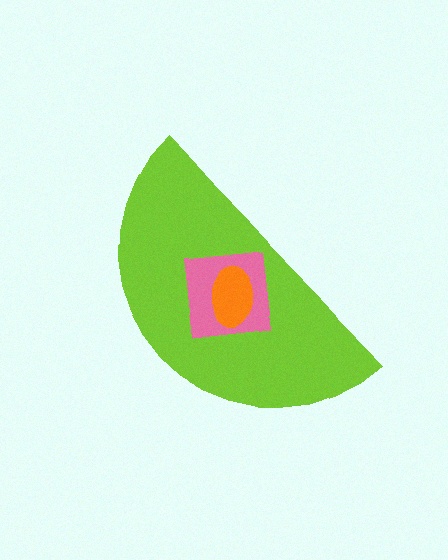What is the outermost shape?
The lime semicircle.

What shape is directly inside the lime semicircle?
The pink square.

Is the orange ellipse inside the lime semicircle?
Yes.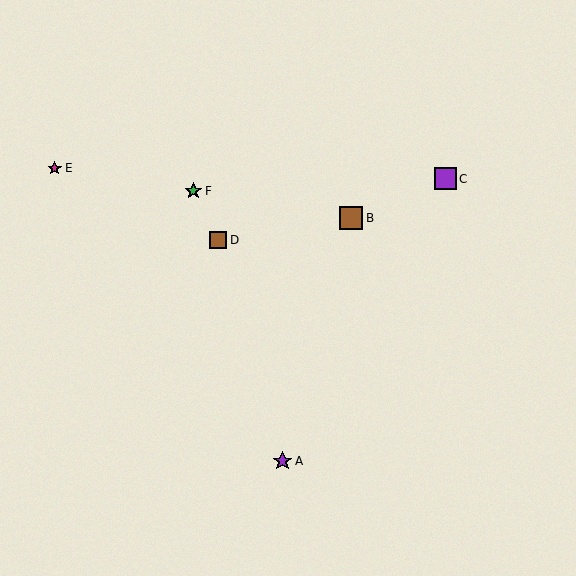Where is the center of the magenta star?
The center of the magenta star is at (55, 168).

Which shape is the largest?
The brown square (labeled B) is the largest.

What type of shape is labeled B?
Shape B is a brown square.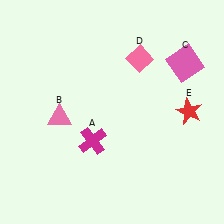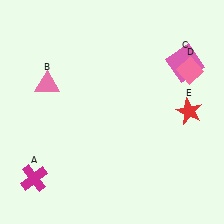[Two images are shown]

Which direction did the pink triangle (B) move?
The pink triangle (B) moved up.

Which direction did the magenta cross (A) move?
The magenta cross (A) moved left.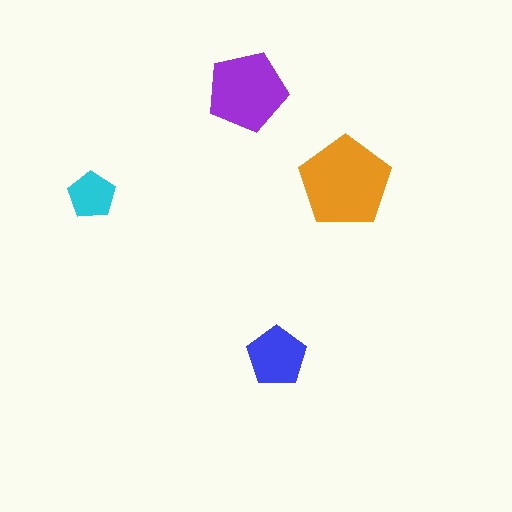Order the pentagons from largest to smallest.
the orange one, the purple one, the blue one, the cyan one.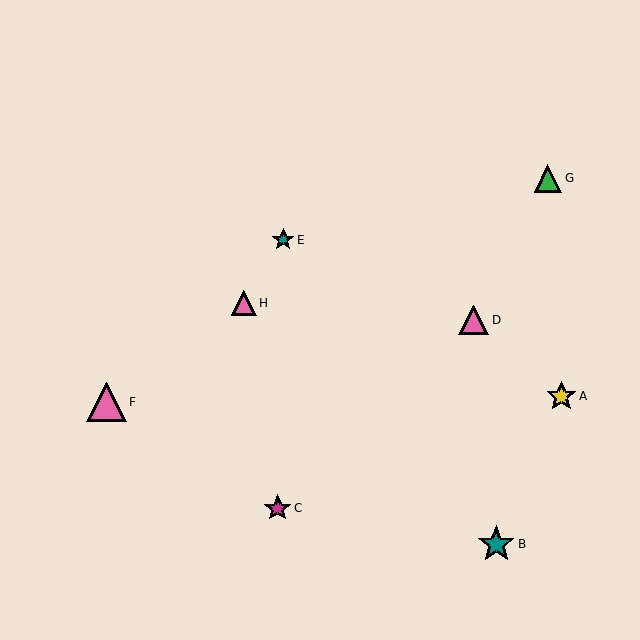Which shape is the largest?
The pink triangle (labeled F) is the largest.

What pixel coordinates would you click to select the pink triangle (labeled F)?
Click at (106, 402) to select the pink triangle F.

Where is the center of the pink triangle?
The center of the pink triangle is at (244, 303).